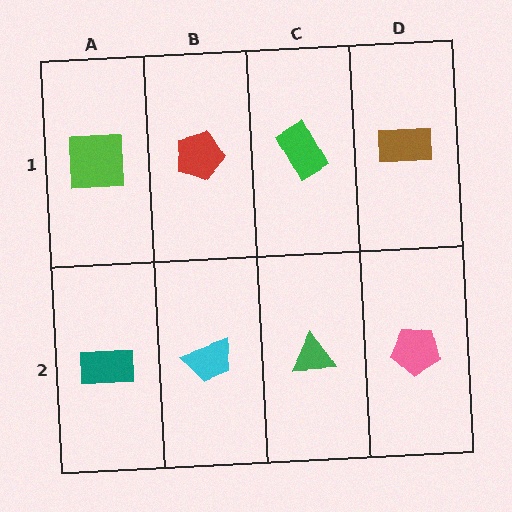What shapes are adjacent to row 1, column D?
A pink pentagon (row 2, column D), a green rectangle (row 1, column C).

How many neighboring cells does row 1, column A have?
2.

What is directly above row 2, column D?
A brown rectangle.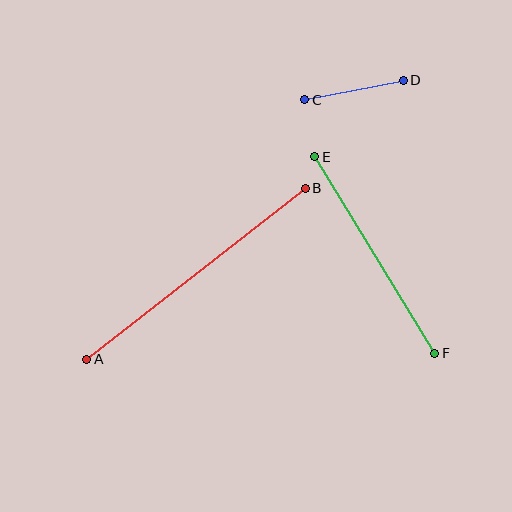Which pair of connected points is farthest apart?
Points A and B are farthest apart.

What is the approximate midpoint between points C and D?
The midpoint is at approximately (354, 90) pixels.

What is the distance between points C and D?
The distance is approximately 101 pixels.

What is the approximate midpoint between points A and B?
The midpoint is at approximately (196, 274) pixels.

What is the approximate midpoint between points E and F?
The midpoint is at approximately (375, 255) pixels.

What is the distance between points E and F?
The distance is approximately 230 pixels.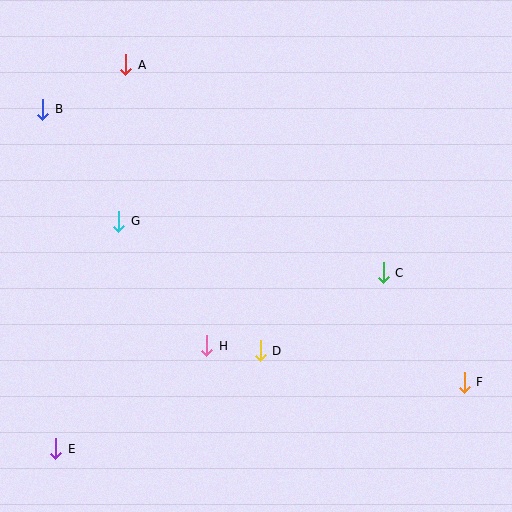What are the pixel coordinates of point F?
Point F is at (464, 382).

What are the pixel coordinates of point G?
Point G is at (119, 221).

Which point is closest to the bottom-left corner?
Point E is closest to the bottom-left corner.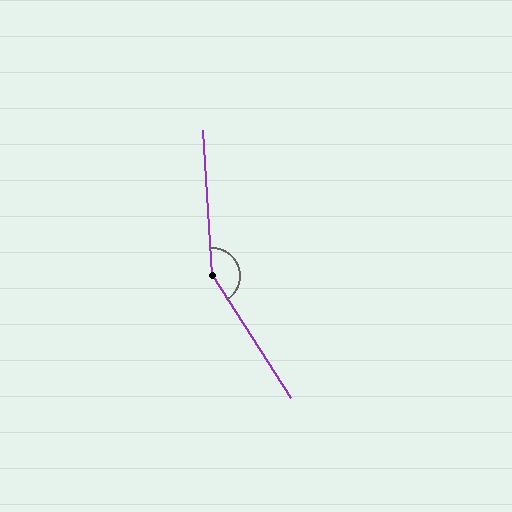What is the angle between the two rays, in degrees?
Approximately 151 degrees.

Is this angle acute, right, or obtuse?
It is obtuse.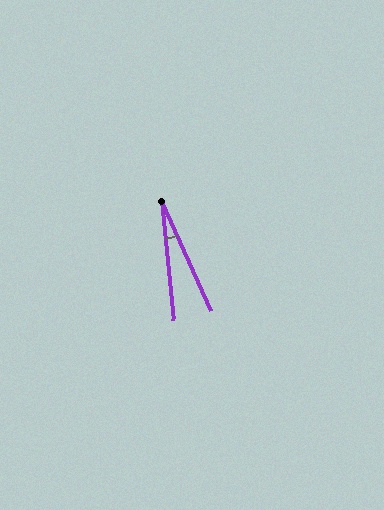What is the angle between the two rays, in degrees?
Approximately 19 degrees.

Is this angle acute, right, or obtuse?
It is acute.